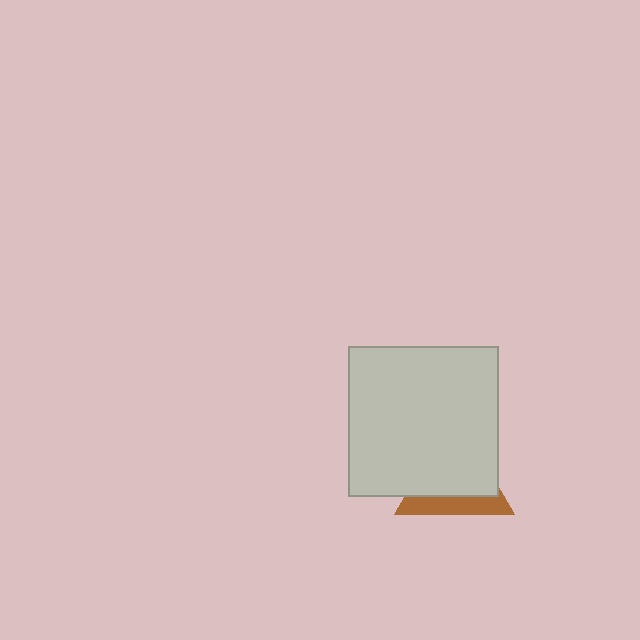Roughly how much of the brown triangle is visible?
A small part of it is visible (roughly 32%).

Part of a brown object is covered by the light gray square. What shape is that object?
It is a triangle.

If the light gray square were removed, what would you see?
You would see the complete brown triangle.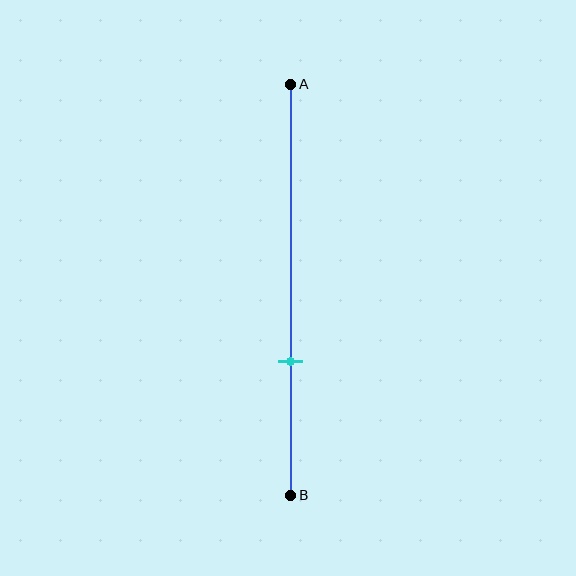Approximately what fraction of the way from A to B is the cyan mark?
The cyan mark is approximately 70% of the way from A to B.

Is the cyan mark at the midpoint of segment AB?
No, the mark is at about 70% from A, not at the 50% midpoint.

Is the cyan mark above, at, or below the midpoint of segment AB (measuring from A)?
The cyan mark is below the midpoint of segment AB.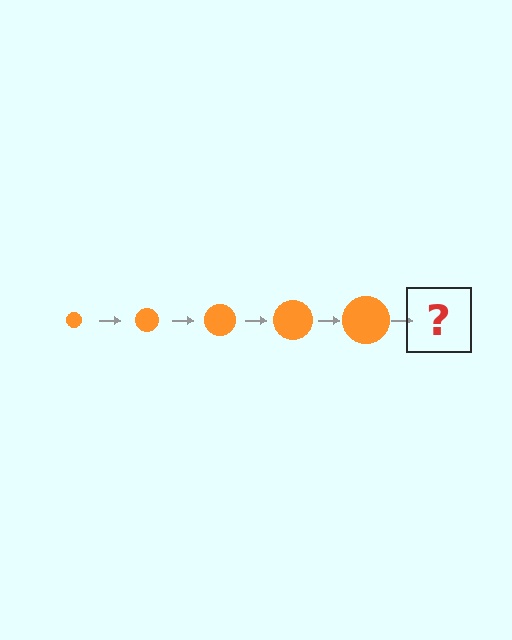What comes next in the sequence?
The next element should be an orange circle, larger than the previous one.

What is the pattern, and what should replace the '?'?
The pattern is that the circle gets progressively larger each step. The '?' should be an orange circle, larger than the previous one.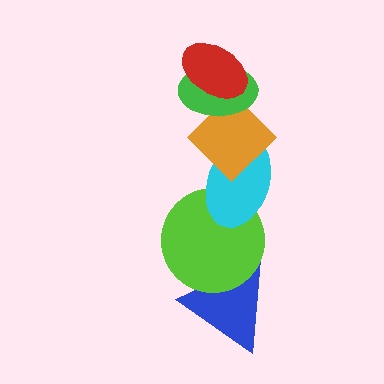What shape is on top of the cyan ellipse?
The orange diamond is on top of the cyan ellipse.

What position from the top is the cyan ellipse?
The cyan ellipse is 4th from the top.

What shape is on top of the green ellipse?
The red ellipse is on top of the green ellipse.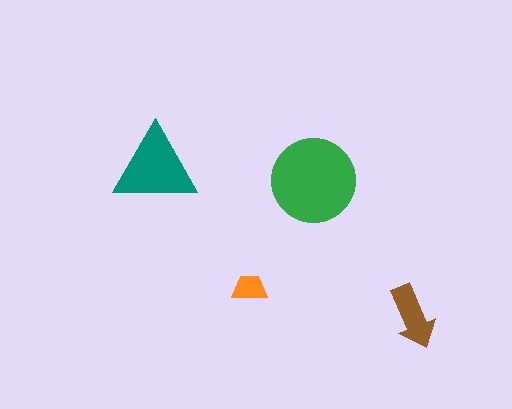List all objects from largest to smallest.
The green circle, the teal triangle, the brown arrow, the orange trapezoid.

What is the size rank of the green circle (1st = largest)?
1st.